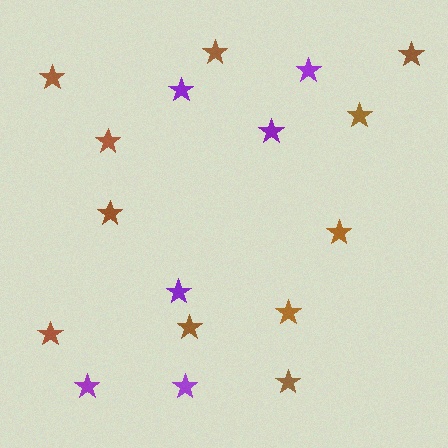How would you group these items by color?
There are 2 groups: one group of brown stars (11) and one group of purple stars (6).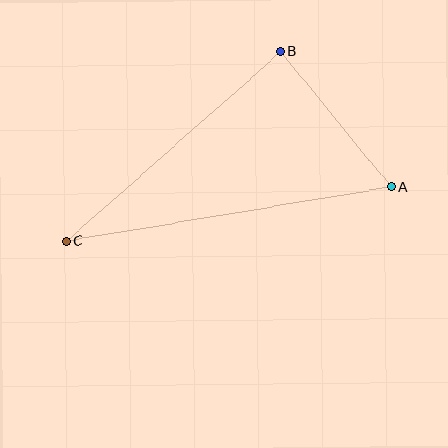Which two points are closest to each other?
Points A and B are closest to each other.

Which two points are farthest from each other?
Points A and C are farthest from each other.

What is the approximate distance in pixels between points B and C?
The distance between B and C is approximately 285 pixels.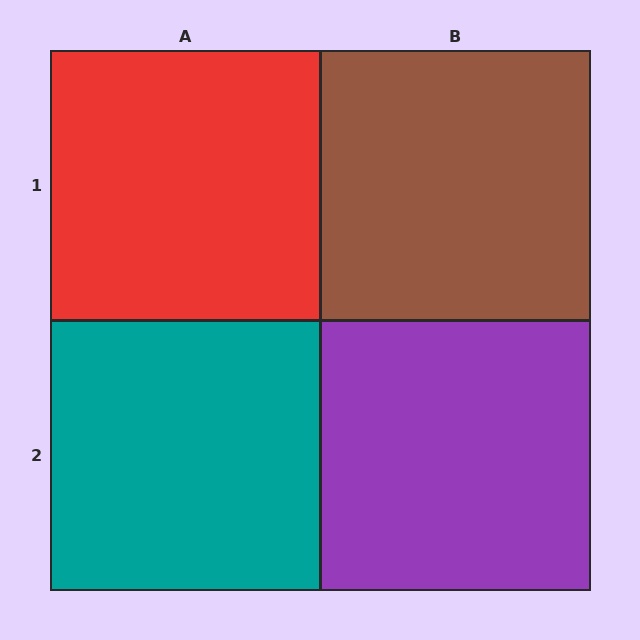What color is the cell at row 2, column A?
Teal.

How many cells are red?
1 cell is red.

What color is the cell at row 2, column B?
Purple.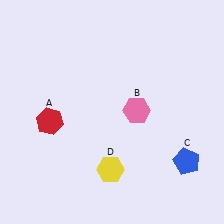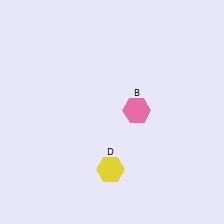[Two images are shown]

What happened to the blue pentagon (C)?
The blue pentagon (C) was removed in Image 2. It was in the bottom-right area of Image 1.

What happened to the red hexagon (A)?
The red hexagon (A) was removed in Image 2. It was in the bottom-left area of Image 1.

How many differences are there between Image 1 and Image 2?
There are 2 differences between the two images.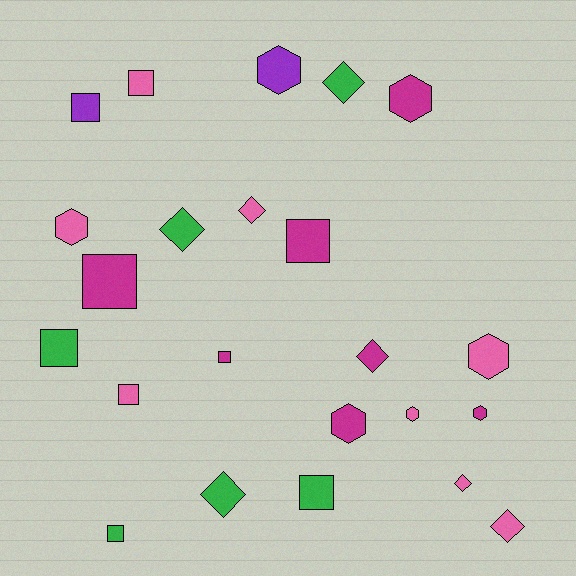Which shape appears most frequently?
Square, with 9 objects.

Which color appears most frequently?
Pink, with 8 objects.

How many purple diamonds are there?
There are no purple diamonds.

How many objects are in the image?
There are 23 objects.